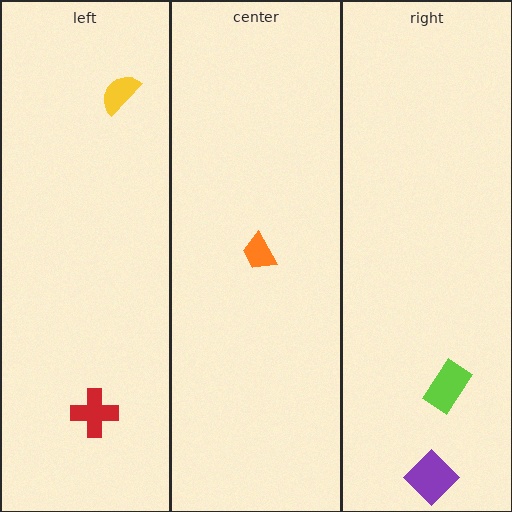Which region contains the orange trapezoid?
The center region.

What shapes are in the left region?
The red cross, the yellow semicircle.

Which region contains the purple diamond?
The right region.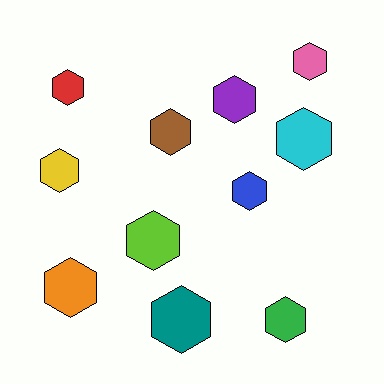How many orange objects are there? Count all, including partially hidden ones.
There is 1 orange object.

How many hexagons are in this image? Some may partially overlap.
There are 11 hexagons.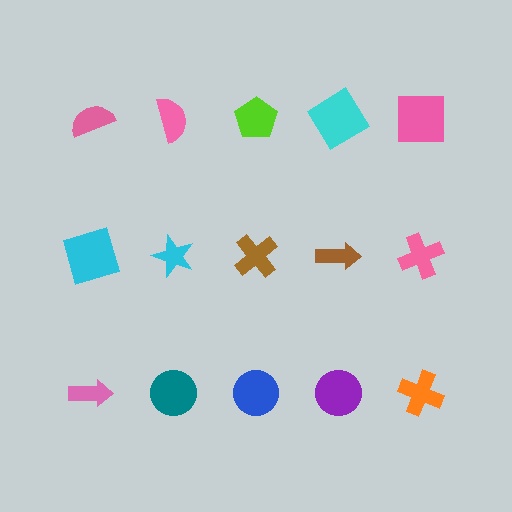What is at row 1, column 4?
A cyan diamond.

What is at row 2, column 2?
A cyan star.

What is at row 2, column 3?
A brown cross.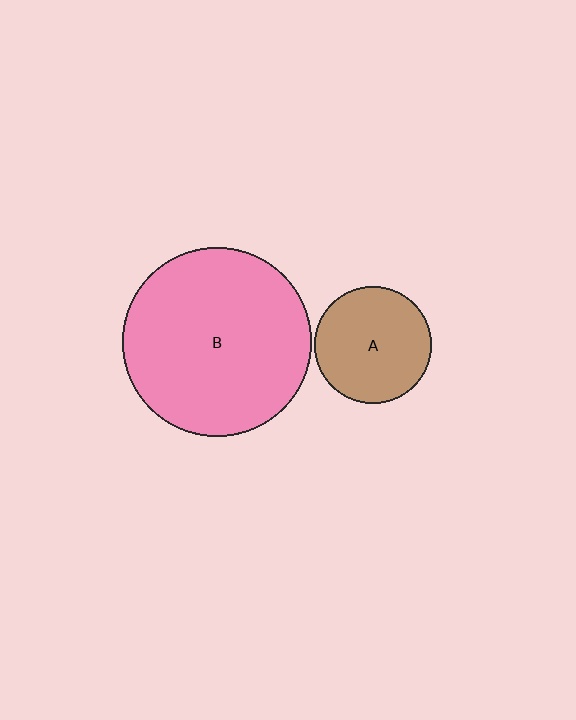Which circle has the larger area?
Circle B (pink).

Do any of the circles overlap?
No, none of the circles overlap.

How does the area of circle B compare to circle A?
Approximately 2.6 times.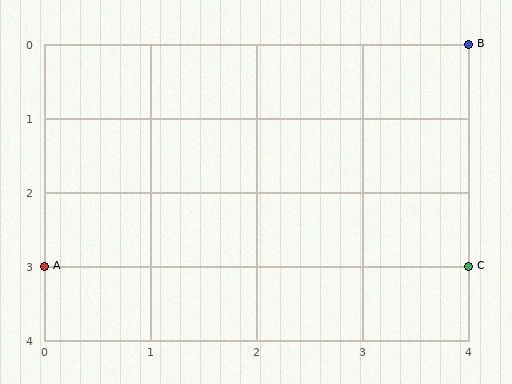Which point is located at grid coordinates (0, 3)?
Point A is at (0, 3).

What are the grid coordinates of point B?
Point B is at grid coordinates (4, 0).